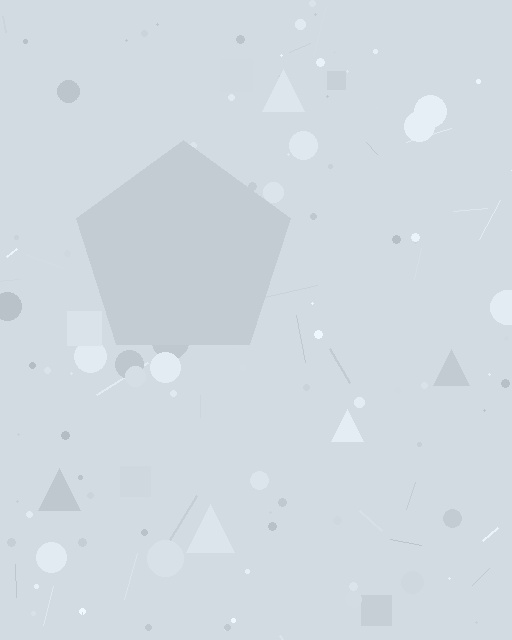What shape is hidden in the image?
A pentagon is hidden in the image.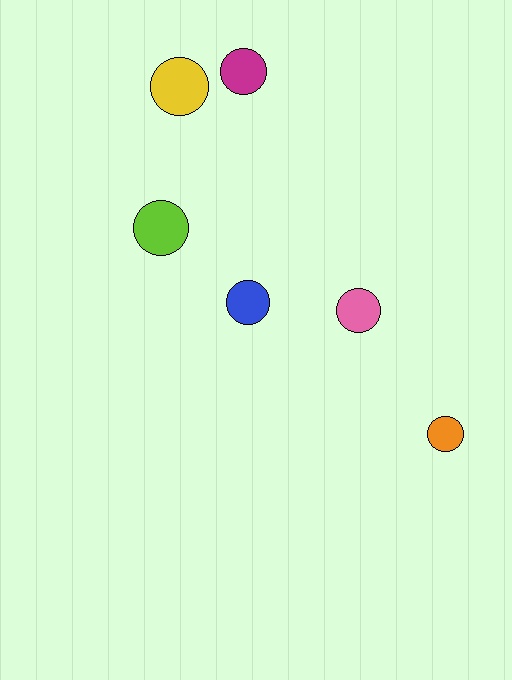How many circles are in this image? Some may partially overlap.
There are 6 circles.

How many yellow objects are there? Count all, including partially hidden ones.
There is 1 yellow object.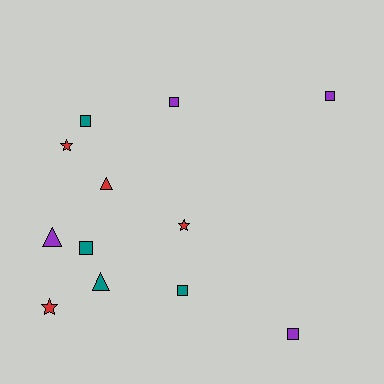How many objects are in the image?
There are 12 objects.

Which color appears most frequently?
Teal, with 4 objects.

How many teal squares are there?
There are 3 teal squares.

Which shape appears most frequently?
Square, with 6 objects.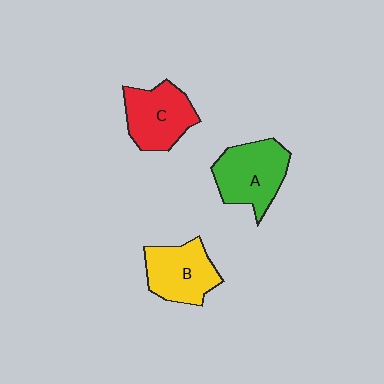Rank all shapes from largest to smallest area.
From largest to smallest: A (green), C (red), B (yellow).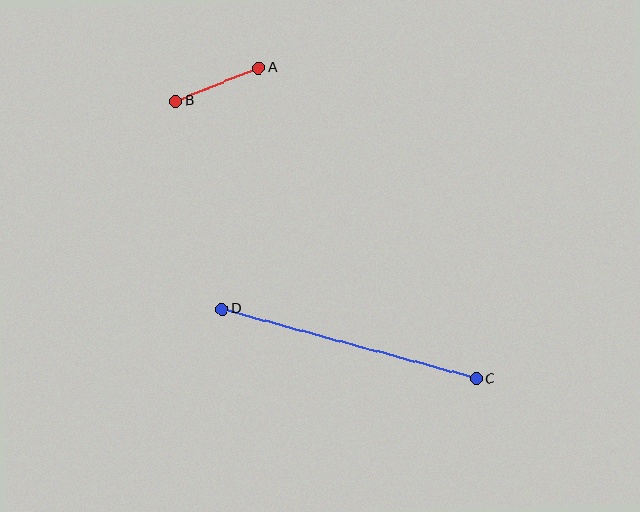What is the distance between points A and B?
The distance is approximately 89 pixels.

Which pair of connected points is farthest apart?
Points C and D are farthest apart.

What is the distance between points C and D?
The distance is approximately 264 pixels.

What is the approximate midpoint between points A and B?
The midpoint is at approximately (217, 84) pixels.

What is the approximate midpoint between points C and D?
The midpoint is at approximately (349, 344) pixels.